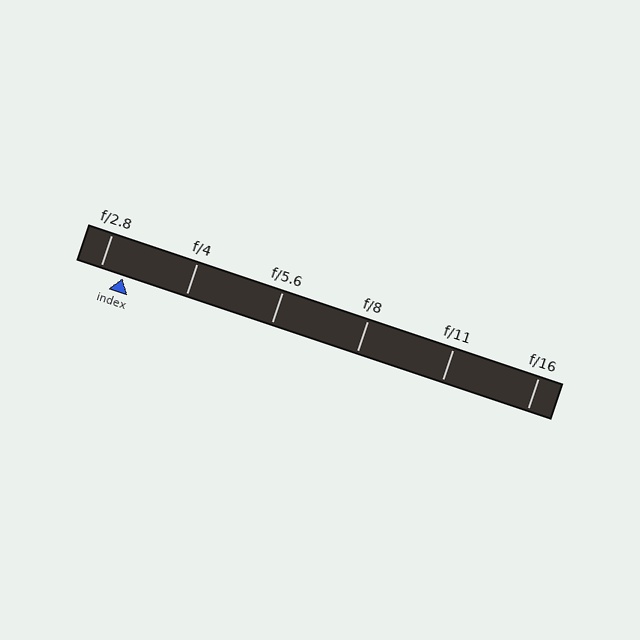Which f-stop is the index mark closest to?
The index mark is closest to f/2.8.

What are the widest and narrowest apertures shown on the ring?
The widest aperture shown is f/2.8 and the narrowest is f/16.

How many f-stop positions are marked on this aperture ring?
There are 6 f-stop positions marked.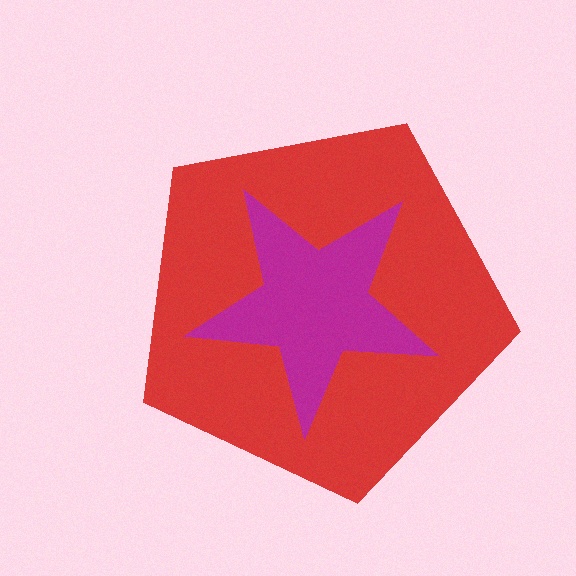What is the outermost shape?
The red pentagon.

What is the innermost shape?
The magenta star.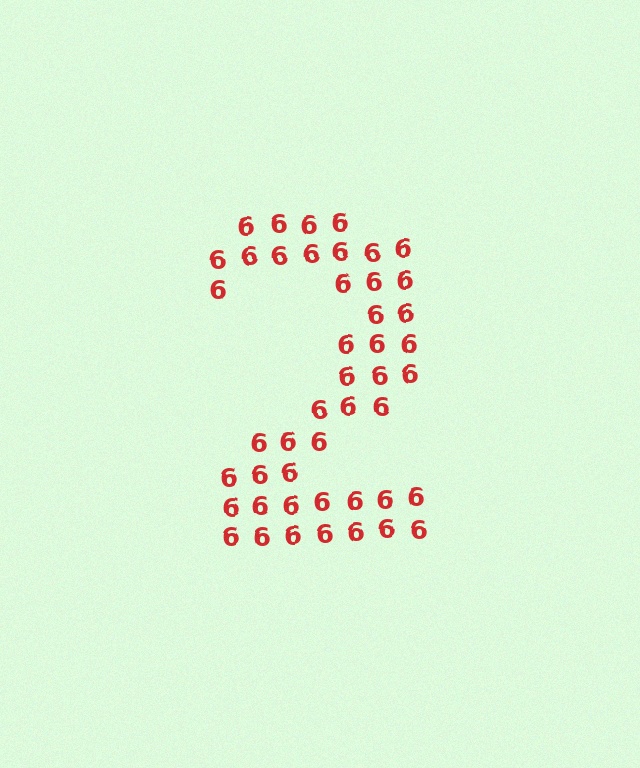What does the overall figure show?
The overall figure shows the digit 2.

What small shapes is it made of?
It is made of small digit 6's.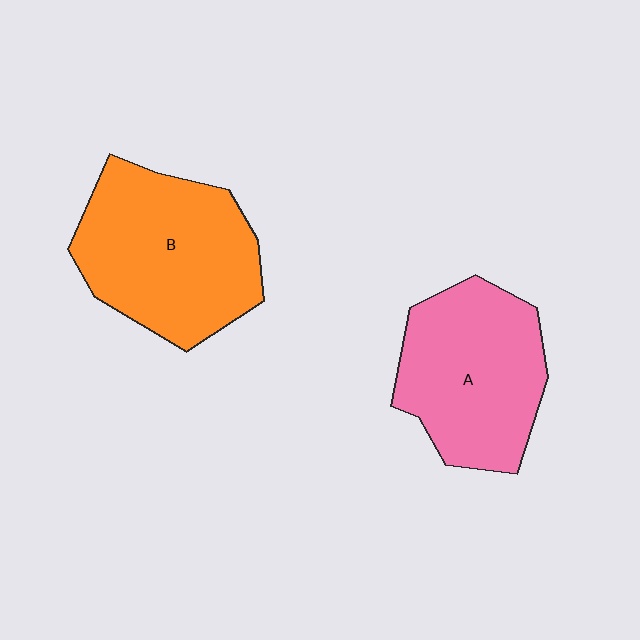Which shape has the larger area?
Shape B (orange).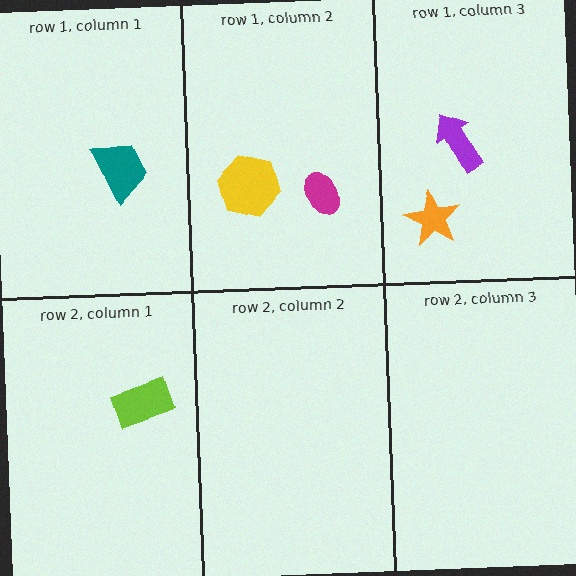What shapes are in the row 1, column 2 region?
The yellow hexagon, the magenta ellipse.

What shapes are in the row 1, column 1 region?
The teal trapezoid.